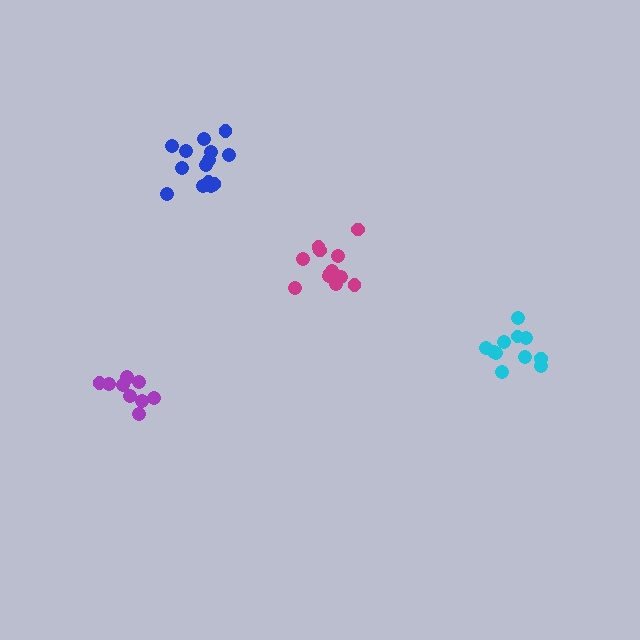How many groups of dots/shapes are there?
There are 4 groups.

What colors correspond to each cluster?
The clusters are colored: purple, blue, magenta, cyan.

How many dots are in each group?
Group 1: 10 dots, Group 2: 14 dots, Group 3: 13 dots, Group 4: 11 dots (48 total).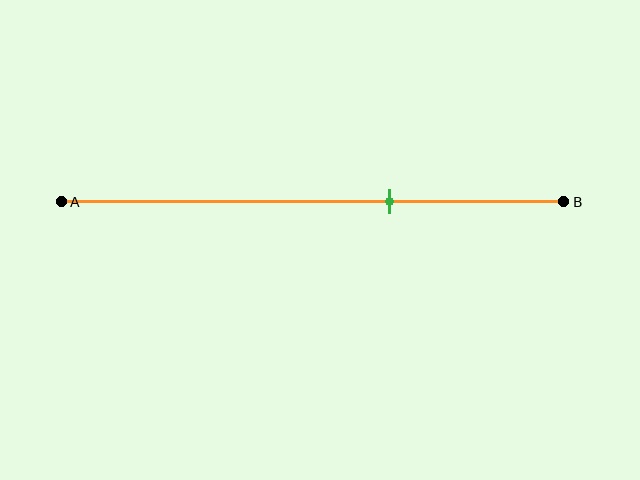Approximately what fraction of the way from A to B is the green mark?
The green mark is approximately 65% of the way from A to B.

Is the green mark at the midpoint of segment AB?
No, the mark is at about 65% from A, not at the 50% midpoint.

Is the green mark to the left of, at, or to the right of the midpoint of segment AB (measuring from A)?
The green mark is to the right of the midpoint of segment AB.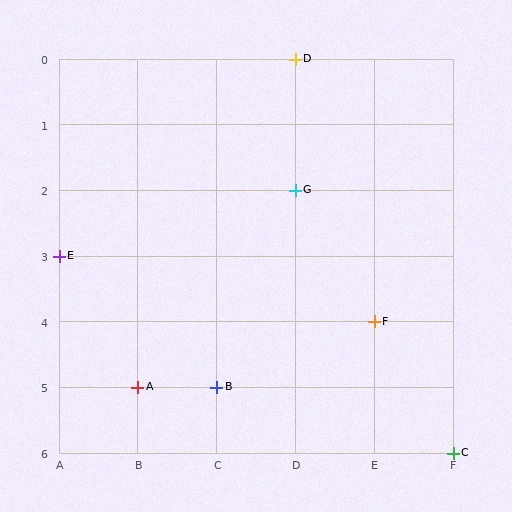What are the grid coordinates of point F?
Point F is at grid coordinates (E, 4).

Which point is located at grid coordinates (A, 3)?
Point E is at (A, 3).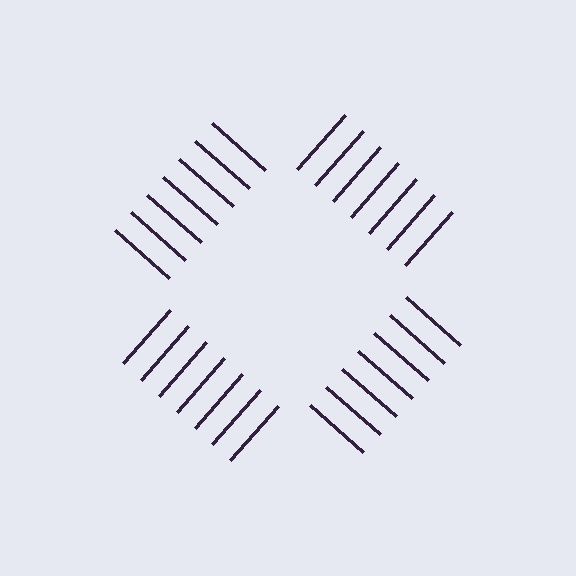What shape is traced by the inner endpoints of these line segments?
An illusory square — the line segments terminate on its edges but no continuous stroke is drawn.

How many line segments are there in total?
28 — 7 along each of the 4 edges.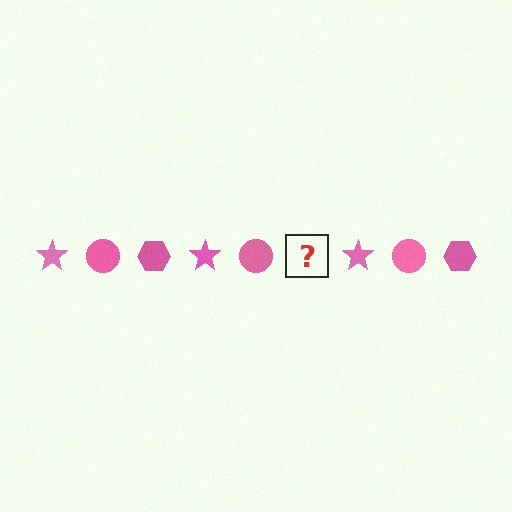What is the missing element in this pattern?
The missing element is a pink hexagon.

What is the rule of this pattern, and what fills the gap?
The rule is that the pattern cycles through star, circle, hexagon shapes in pink. The gap should be filled with a pink hexagon.